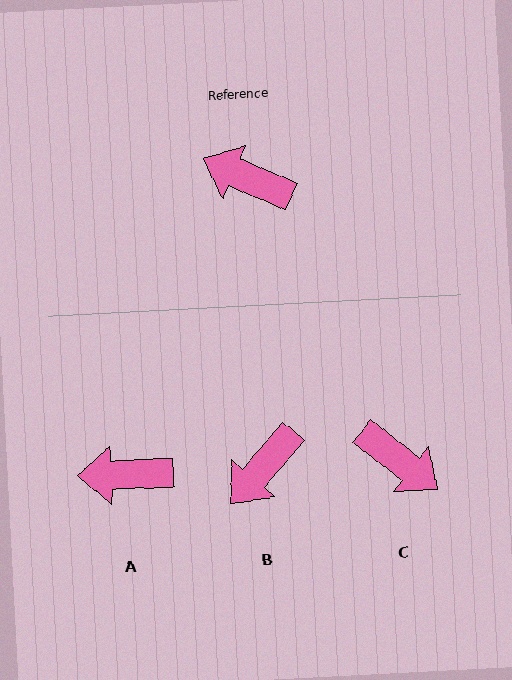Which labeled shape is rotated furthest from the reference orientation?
C, about 165 degrees away.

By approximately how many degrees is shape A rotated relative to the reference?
Approximately 25 degrees counter-clockwise.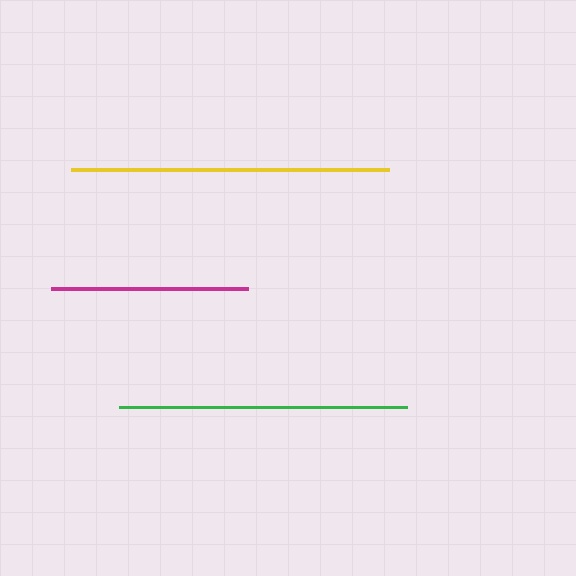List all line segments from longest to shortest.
From longest to shortest: yellow, green, magenta.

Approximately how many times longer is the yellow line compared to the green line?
The yellow line is approximately 1.1 times the length of the green line.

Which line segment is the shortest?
The magenta line is the shortest at approximately 197 pixels.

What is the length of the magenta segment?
The magenta segment is approximately 197 pixels long.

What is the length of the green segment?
The green segment is approximately 289 pixels long.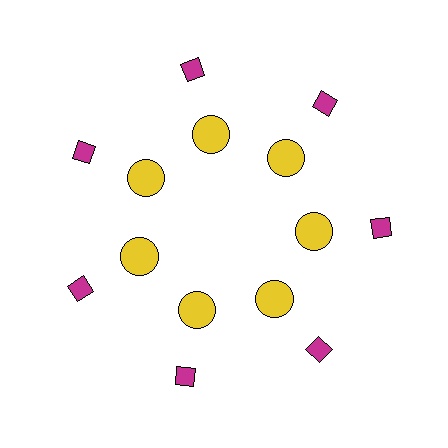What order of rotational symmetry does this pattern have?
This pattern has 7-fold rotational symmetry.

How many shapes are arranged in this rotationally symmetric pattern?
There are 14 shapes, arranged in 7 groups of 2.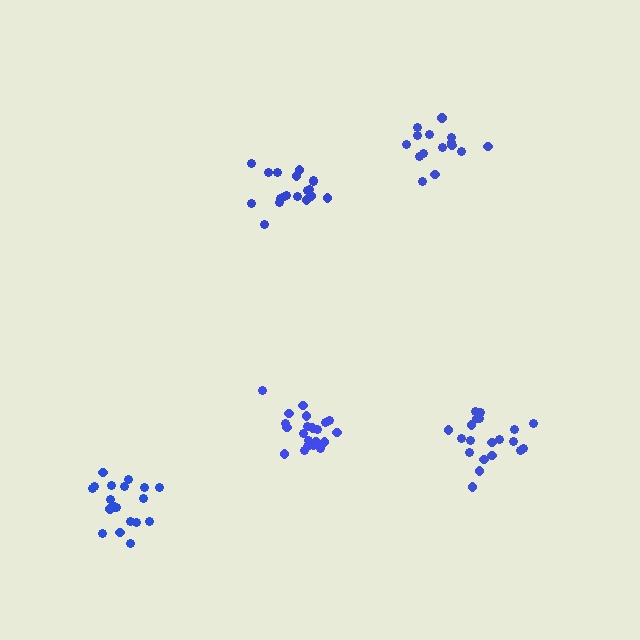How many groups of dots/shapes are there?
There are 5 groups.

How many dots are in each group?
Group 1: 21 dots, Group 2: 20 dots, Group 3: 15 dots, Group 4: 19 dots, Group 5: 19 dots (94 total).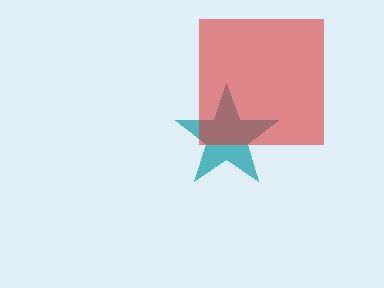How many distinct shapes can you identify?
There are 2 distinct shapes: a teal star, a red square.